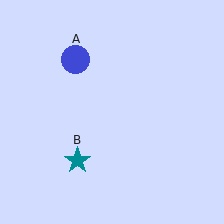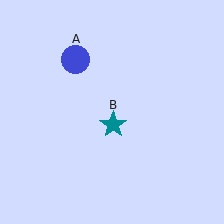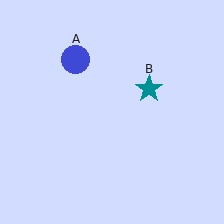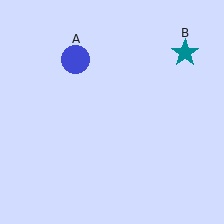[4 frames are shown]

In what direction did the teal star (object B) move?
The teal star (object B) moved up and to the right.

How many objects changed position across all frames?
1 object changed position: teal star (object B).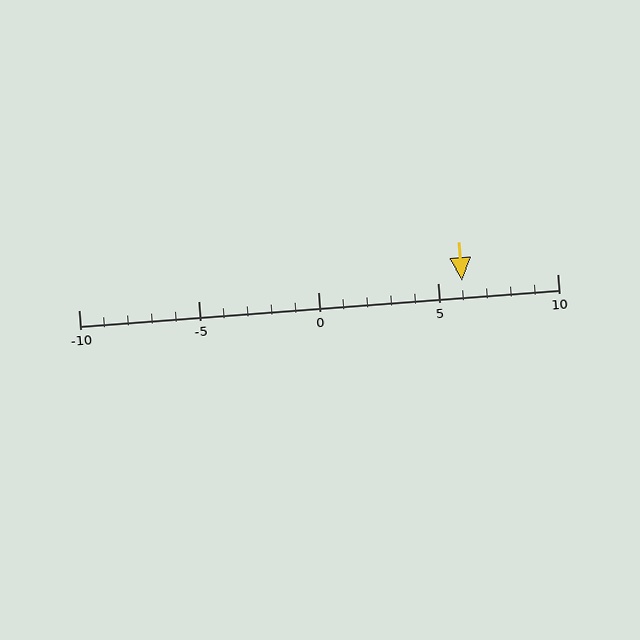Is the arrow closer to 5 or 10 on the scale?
The arrow is closer to 5.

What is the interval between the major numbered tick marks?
The major tick marks are spaced 5 units apart.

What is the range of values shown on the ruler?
The ruler shows values from -10 to 10.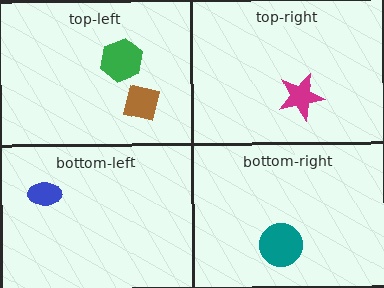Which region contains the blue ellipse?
The bottom-left region.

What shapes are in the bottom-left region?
The blue ellipse.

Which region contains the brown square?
The top-left region.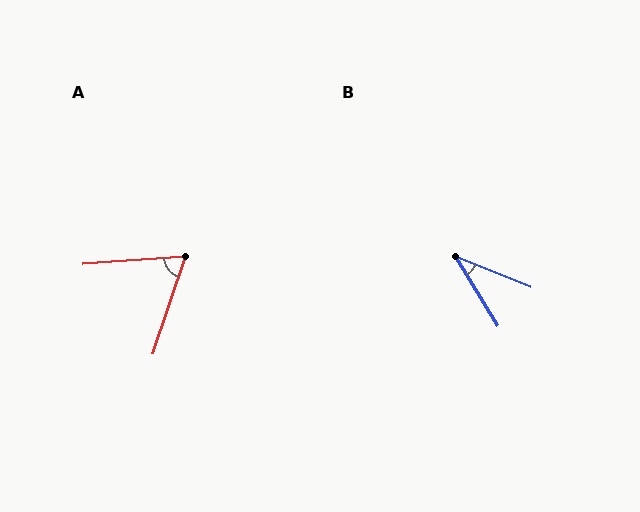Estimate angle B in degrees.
Approximately 37 degrees.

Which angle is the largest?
A, at approximately 67 degrees.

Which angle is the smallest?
B, at approximately 37 degrees.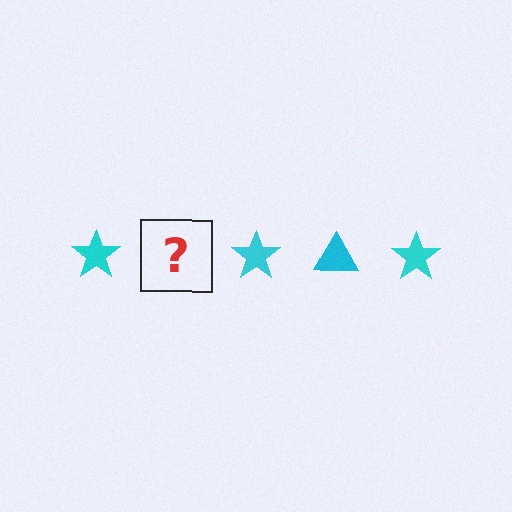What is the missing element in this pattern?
The missing element is a cyan triangle.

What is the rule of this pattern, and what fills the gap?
The rule is that the pattern cycles through star, triangle shapes in cyan. The gap should be filled with a cyan triangle.